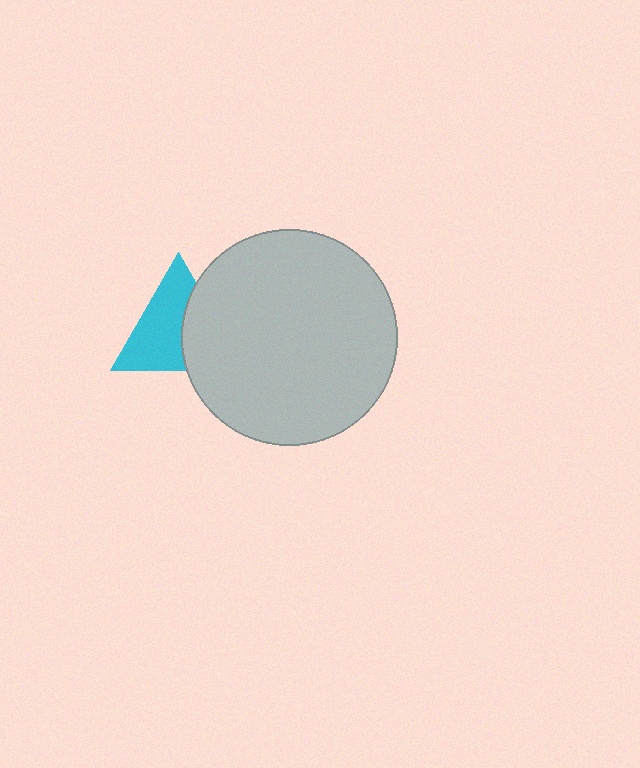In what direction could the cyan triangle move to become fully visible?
The cyan triangle could move left. That would shift it out from behind the light gray circle entirely.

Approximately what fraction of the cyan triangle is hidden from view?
Roughly 40% of the cyan triangle is hidden behind the light gray circle.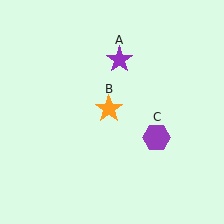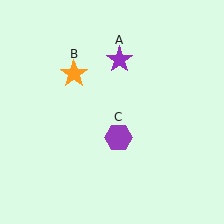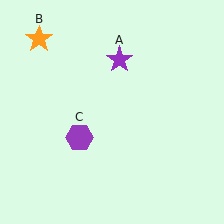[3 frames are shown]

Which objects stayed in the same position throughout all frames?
Purple star (object A) remained stationary.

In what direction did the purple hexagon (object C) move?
The purple hexagon (object C) moved left.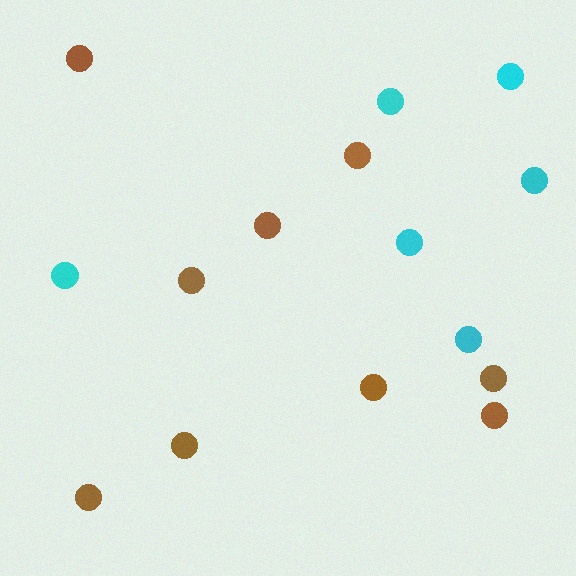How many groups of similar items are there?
There are 2 groups: one group of cyan circles (6) and one group of brown circles (9).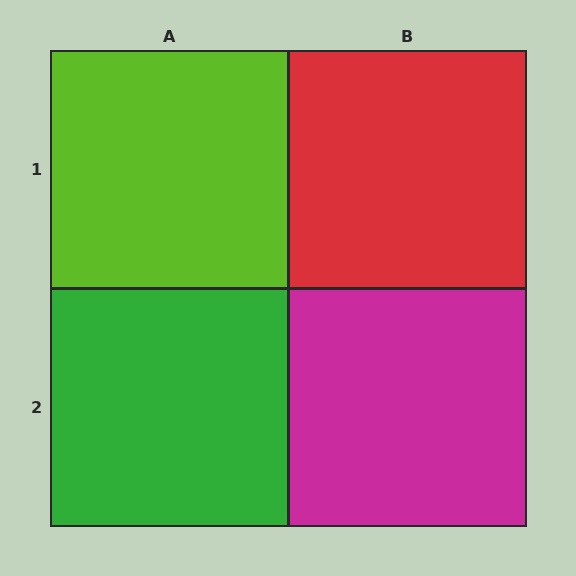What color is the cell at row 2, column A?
Green.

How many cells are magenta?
1 cell is magenta.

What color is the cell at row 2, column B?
Magenta.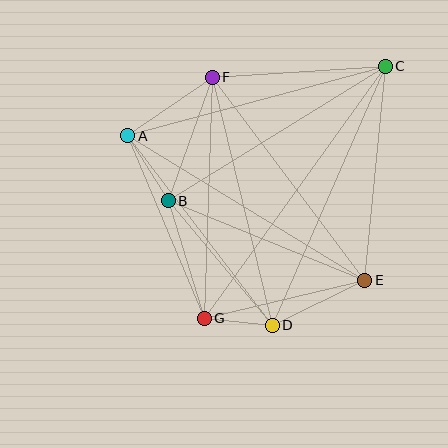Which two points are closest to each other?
Points D and G are closest to each other.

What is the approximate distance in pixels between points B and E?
The distance between B and E is approximately 212 pixels.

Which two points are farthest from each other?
Points C and G are farthest from each other.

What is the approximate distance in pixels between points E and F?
The distance between E and F is approximately 254 pixels.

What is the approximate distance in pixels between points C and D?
The distance between C and D is approximately 283 pixels.